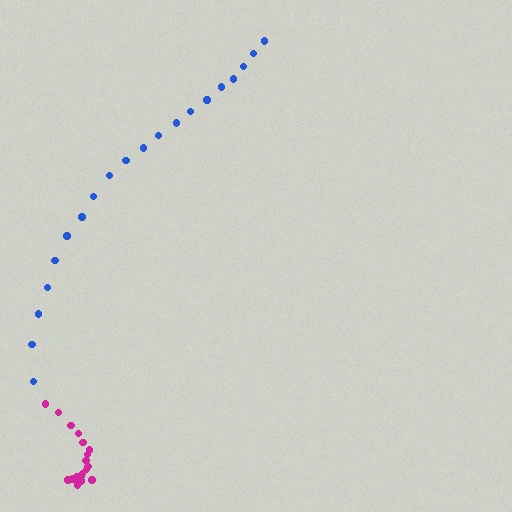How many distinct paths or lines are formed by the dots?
There are 2 distinct paths.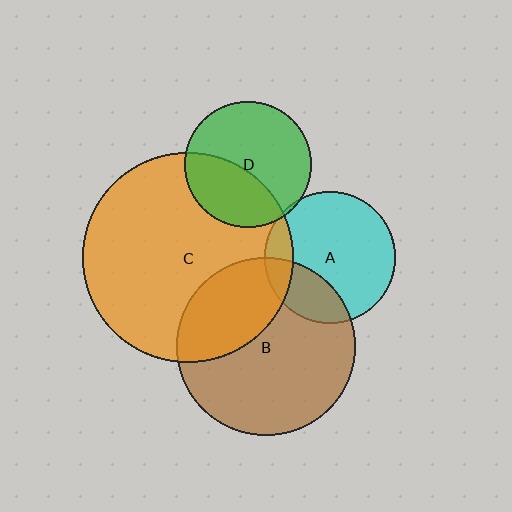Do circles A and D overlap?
Yes.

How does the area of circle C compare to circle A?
Approximately 2.6 times.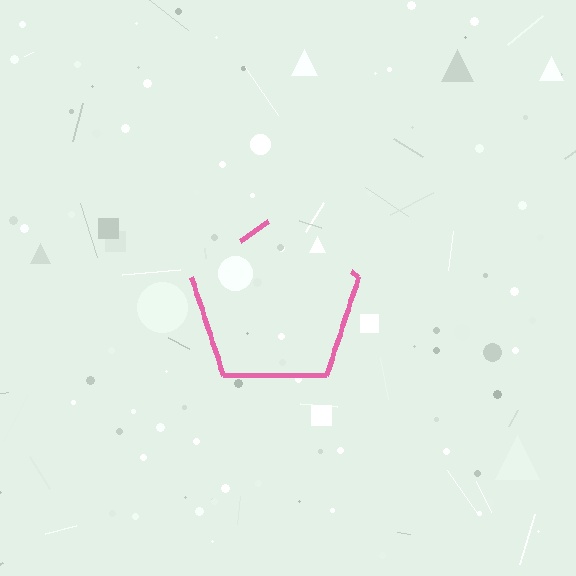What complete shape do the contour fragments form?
The contour fragments form a pentagon.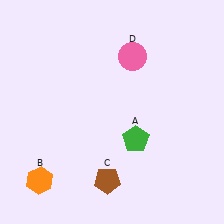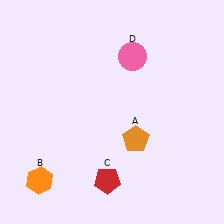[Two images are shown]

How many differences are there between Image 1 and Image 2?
There are 2 differences between the two images.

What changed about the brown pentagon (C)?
In Image 1, C is brown. In Image 2, it changed to red.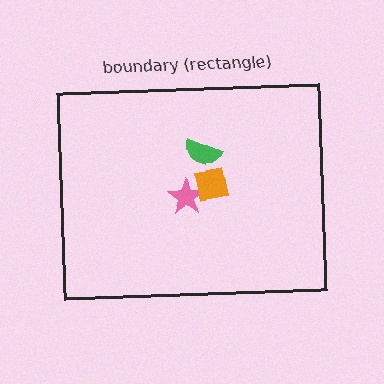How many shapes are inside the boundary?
3 inside, 0 outside.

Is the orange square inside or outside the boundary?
Inside.